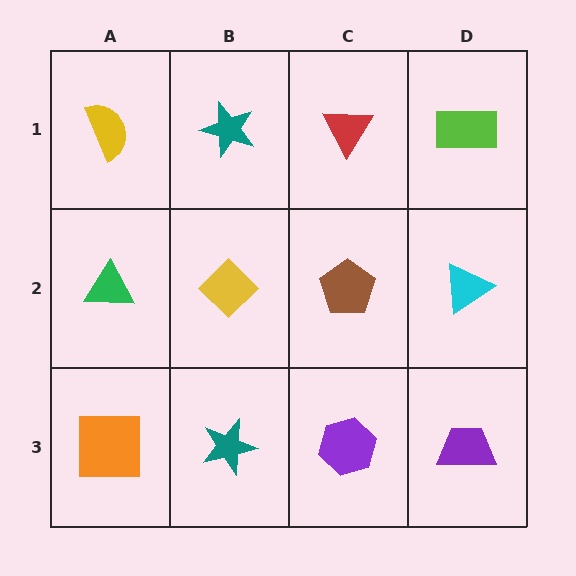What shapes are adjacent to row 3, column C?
A brown pentagon (row 2, column C), a teal star (row 3, column B), a purple trapezoid (row 3, column D).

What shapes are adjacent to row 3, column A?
A green triangle (row 2, column A), a teal star (row 3, column B).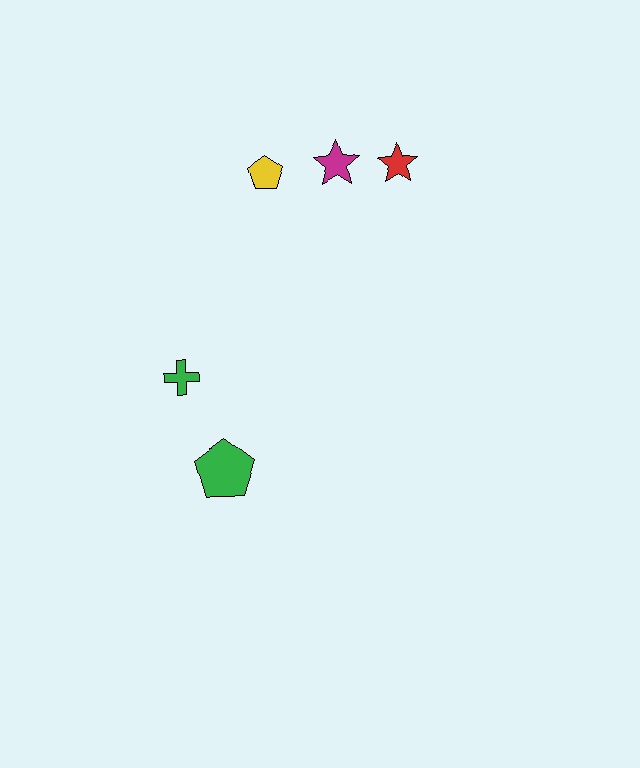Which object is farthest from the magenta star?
The green pentagon is farthest from the magenta star.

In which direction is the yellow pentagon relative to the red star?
The yellow pentagon is to the left of the red star.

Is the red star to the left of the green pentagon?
No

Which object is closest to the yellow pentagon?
The magenta star is closest to the yellow pentagon.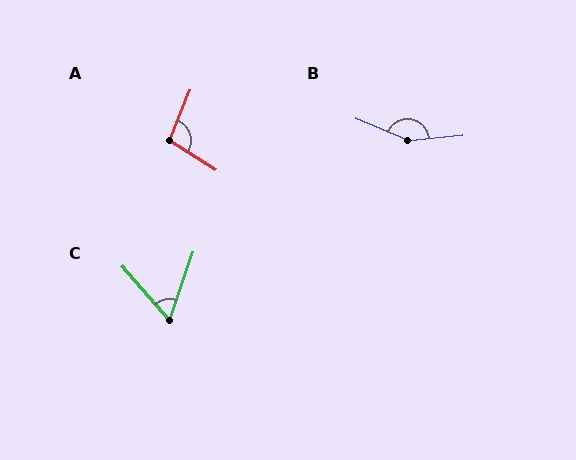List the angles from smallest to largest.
C (60°), A (100°), B (152°).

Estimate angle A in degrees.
Approximately 100 degrees.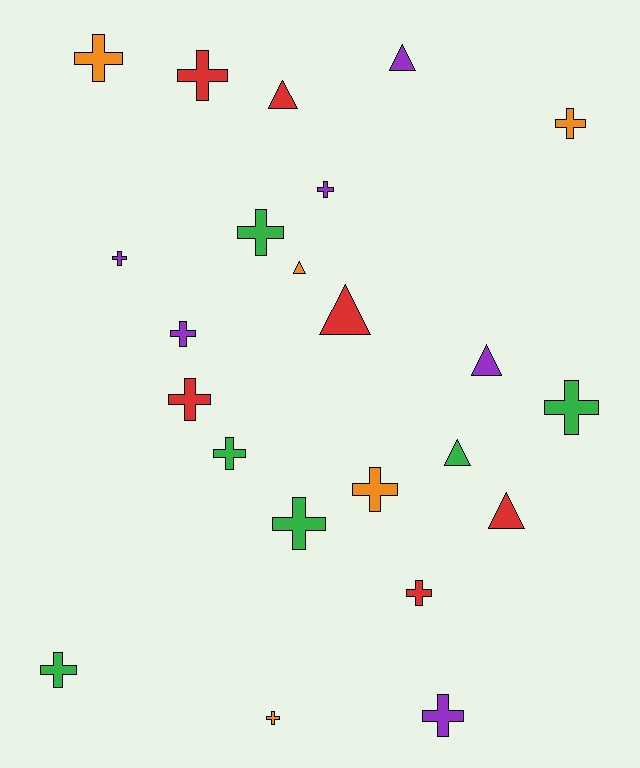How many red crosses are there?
There are 3 red crosses.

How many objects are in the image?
There are 23 objects.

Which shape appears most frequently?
Cross, with 16 objects.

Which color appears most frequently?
Purple, with 6 objects.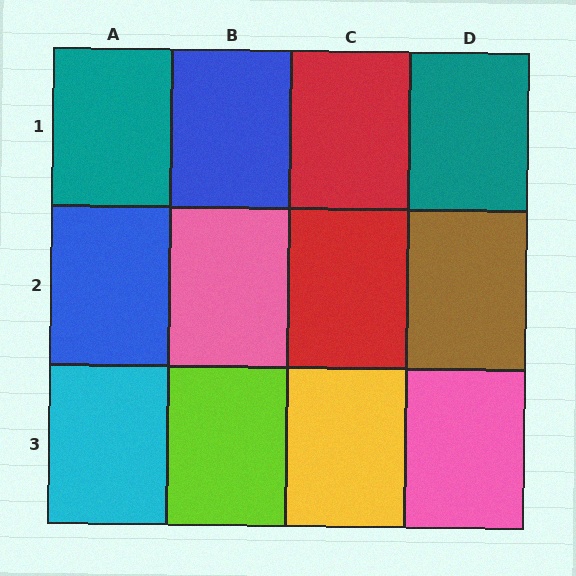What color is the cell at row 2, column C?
Red.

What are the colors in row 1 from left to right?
Teal, blue, red, teal.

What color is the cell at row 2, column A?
Blue.